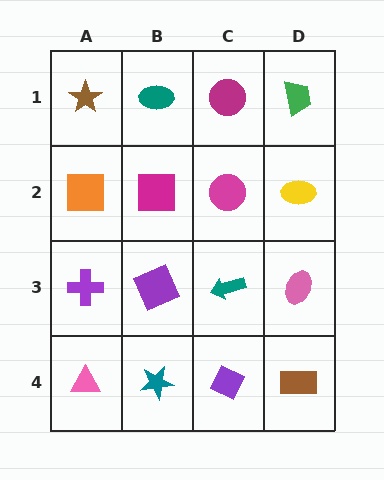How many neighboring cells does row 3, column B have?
4.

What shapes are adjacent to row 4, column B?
A purple square (row 3, column B), a pink triangle (row 4, column A), a purple diamond (row 4, column C).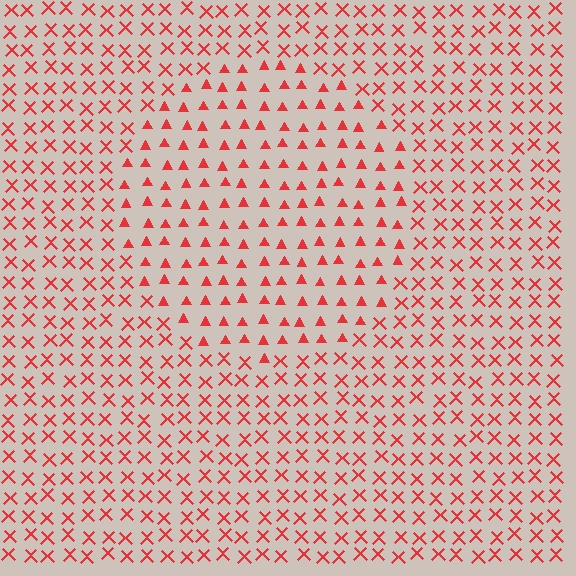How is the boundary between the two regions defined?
The boundary is defined by a change in element shape: triangles inside vs. X marks outside. All elements share the same color and spacing.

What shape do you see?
I see a circle.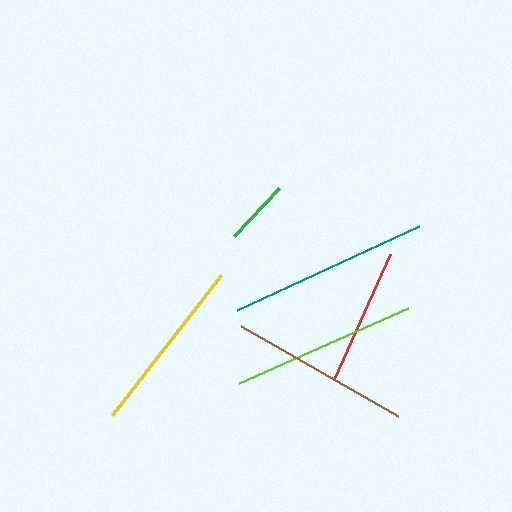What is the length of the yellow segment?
The yellow segment is approximately 177 pixels long.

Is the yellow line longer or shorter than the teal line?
The teal line is longer than the yellow line.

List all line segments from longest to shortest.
From longest to shortest: teal, lime, brown, yellow, red, green.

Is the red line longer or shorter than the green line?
The red line is longer than the green line.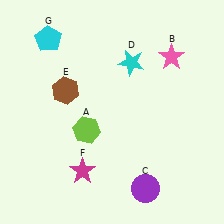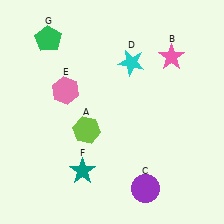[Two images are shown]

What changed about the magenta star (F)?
In Image 1, F is magenta. In Image 2, it changed to teal.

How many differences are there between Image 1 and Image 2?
There are 3 differences between the two images.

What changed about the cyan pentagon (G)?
In Image 1, G is cyan. In Image 2, it changed to green.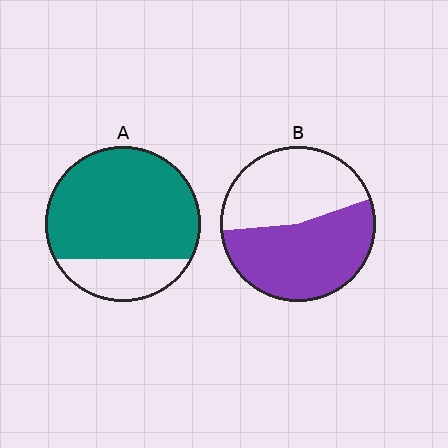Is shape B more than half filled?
Yes.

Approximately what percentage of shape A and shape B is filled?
A is approximately 80% and B is approximately 55%.